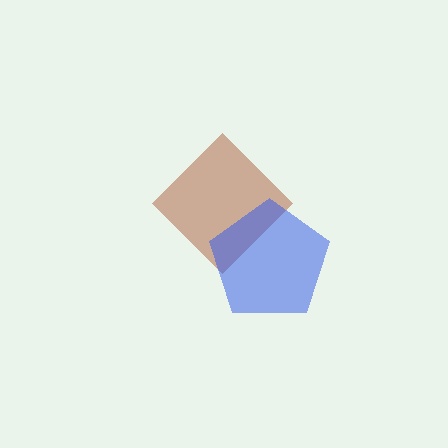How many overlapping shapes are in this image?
There are 2 overlapping shapes in the image.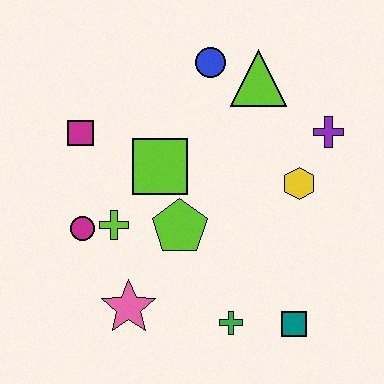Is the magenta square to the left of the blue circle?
Yes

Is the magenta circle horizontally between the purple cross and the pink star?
No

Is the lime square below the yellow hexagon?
No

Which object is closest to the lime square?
The lime pentagon is closest to the lime square.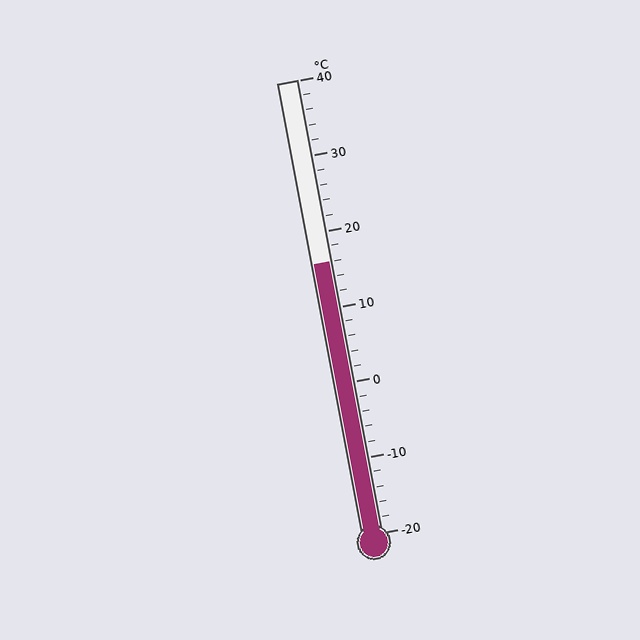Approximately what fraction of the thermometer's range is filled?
The thermometer is filled to approximately 60% of its range.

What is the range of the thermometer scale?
The thermometer scale ranges from -20°C to 40°C.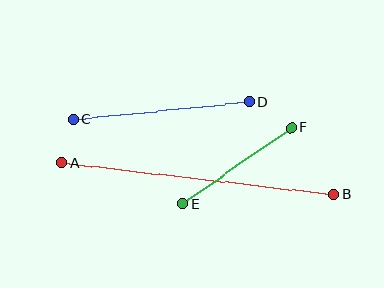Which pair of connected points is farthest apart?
Points A and B are farthest apart.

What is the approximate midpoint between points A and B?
The midpoint is at approximately (198, 178) pixels.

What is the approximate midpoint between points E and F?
The midpoint is at approximately (237, 166) pixels.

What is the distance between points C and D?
The distance is approximately 177 pixels.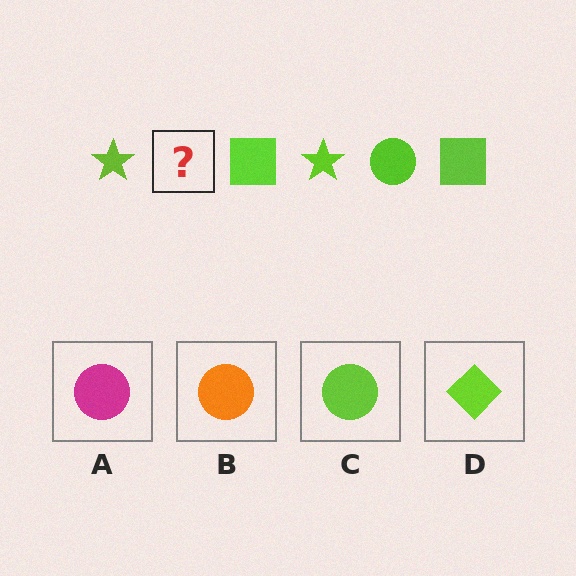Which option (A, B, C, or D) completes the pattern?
C.